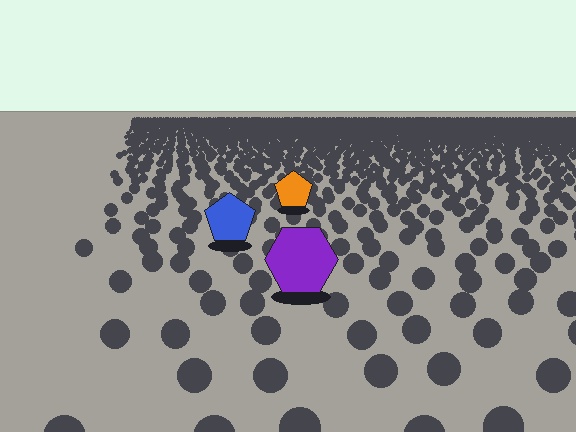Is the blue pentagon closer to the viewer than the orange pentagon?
Yes. The blue pentagon is closer — you can tell from the texture gradient: the ground texture is coarser near it.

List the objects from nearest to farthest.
From nearest to farthest: the purple hexagon, the blue pentagon, the orange pentagon.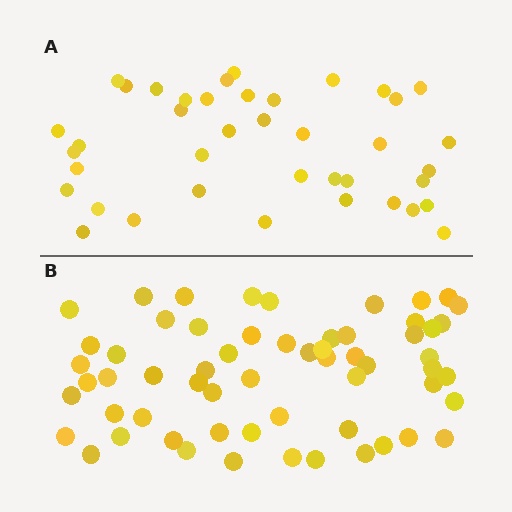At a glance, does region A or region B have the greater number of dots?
Region B (the bottom region) has more dots.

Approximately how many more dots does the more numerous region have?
Region B has approximately 20 more dots than region A.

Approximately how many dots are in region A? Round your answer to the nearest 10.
About 40 dots.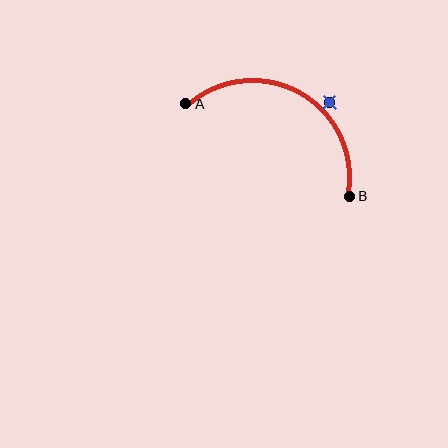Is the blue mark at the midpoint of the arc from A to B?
No — the blue mark does not lie on the arc at all. It sits slightly outside the curve.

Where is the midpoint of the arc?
The arc midpoint is the point on the curve farthest from the straight line joining A and B. It sits above that line.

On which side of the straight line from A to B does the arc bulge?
The arc bulges above the straight line connecting A and B.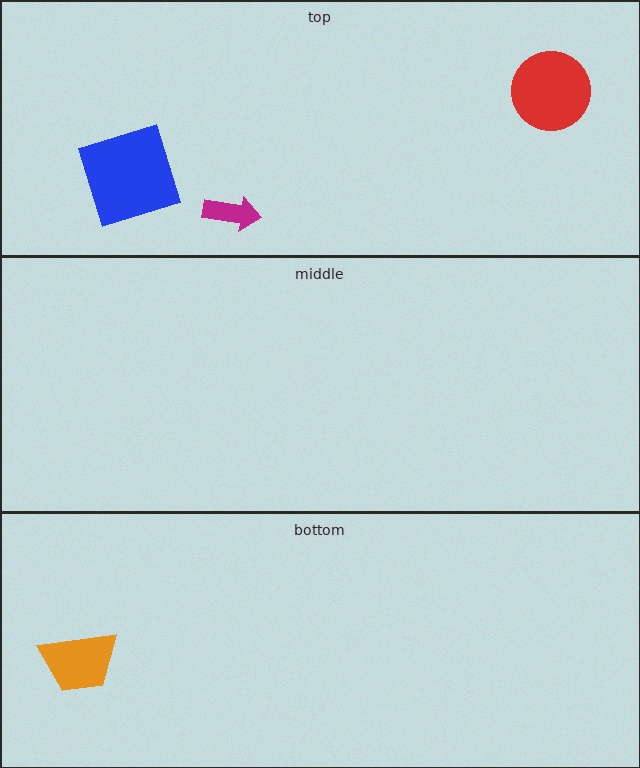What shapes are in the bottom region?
The orange trapezoid.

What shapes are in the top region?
The magenta arrow, the red circle, the blue square.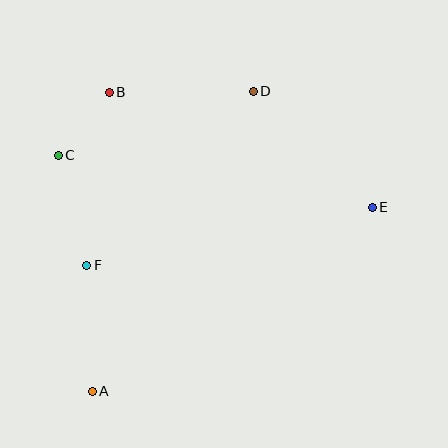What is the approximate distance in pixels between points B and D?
The distance between B and D is approximately 144 pixels.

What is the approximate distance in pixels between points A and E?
The distance between A and E is approximately 335 pixels.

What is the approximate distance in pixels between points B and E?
The distance between B and E is approximately 287 pixels.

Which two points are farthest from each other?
Points A and D are farthest from each other.